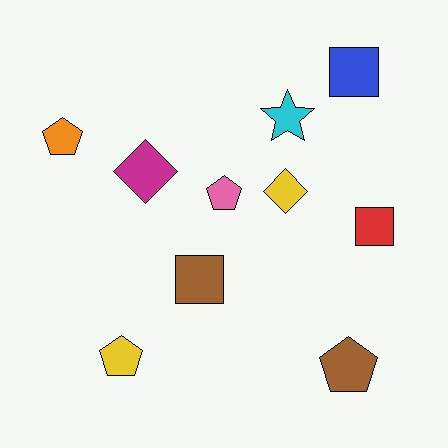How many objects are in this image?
There are 10 objects.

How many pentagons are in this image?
There are 4 pentagons.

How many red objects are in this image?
There is 1 red object.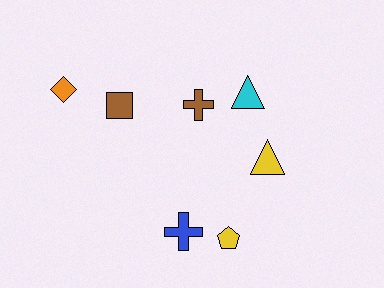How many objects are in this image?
There are 7 objects.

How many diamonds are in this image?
There is 1 diamond.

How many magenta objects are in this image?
There are no magenta objects.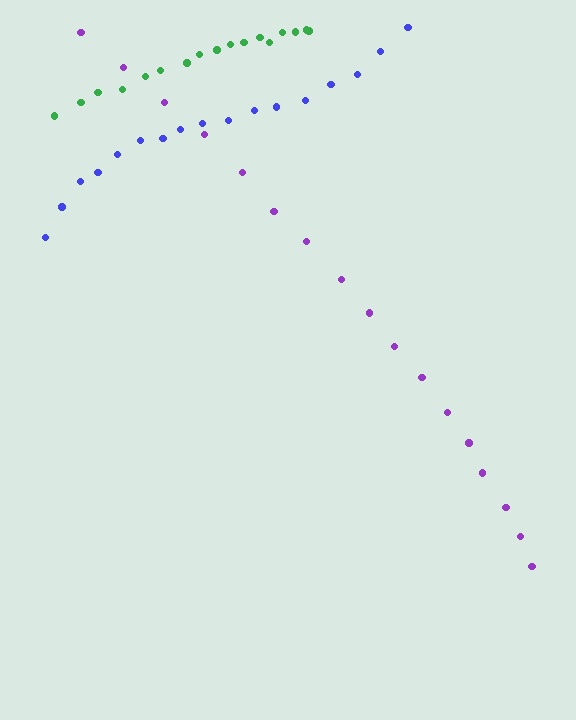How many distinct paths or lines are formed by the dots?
There are 3 distinct paths.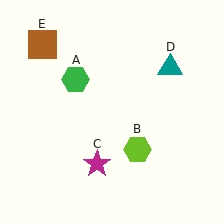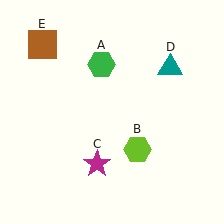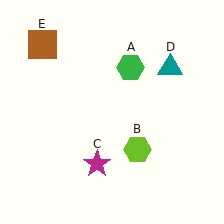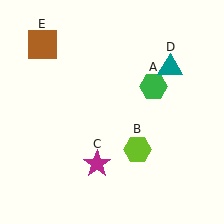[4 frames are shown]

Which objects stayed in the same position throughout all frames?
Lime hexagon (object B) and magenta star (object C) and teal triangle (object D) and brown square (object E) remained stationary.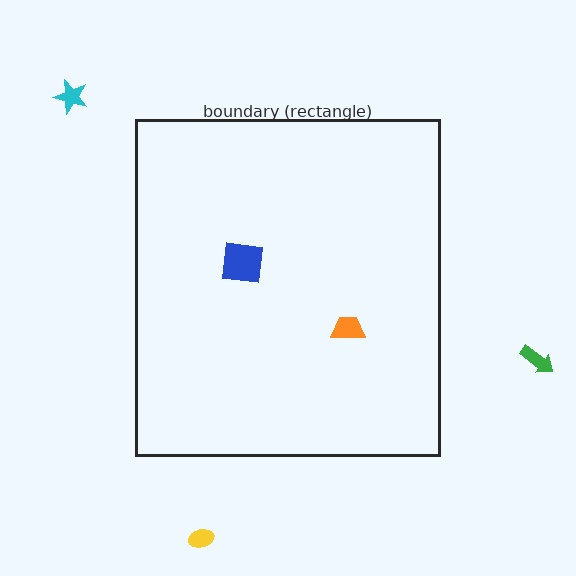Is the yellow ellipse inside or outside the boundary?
Outside.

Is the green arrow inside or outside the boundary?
Outside.